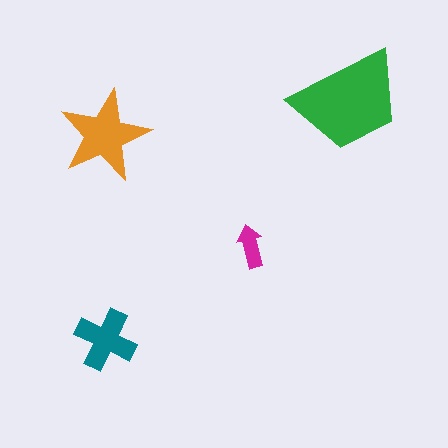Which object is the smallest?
The magenta arrow.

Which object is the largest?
The green trapezoid.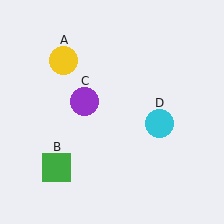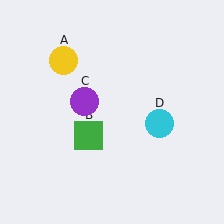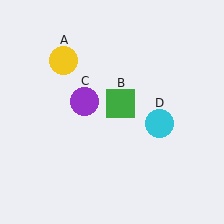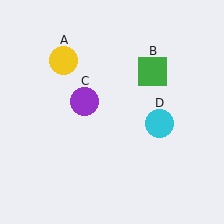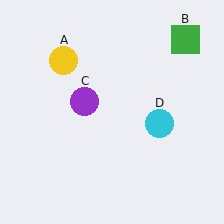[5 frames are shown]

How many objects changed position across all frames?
1 object changed position: green square (object B).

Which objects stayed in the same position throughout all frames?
Yellow circle (object A) and purple circle (object C) and cyan circle (object D) remained stationary.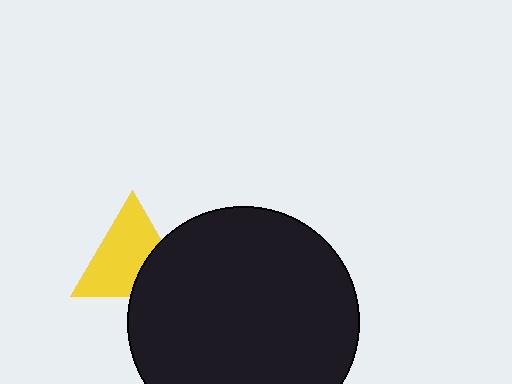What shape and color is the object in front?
The object in front is a black circle.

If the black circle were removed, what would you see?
You would see the complete yellow triangle.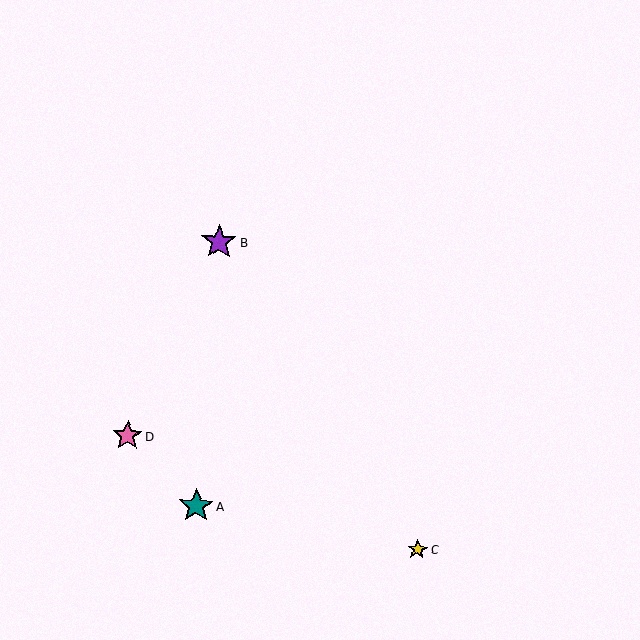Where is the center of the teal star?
The center of the teal star is at (196, 506).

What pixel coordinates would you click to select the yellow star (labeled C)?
Click at (417, 549) to select the yellow star C.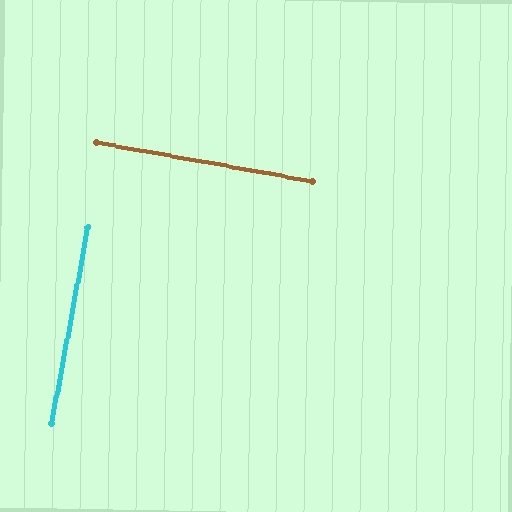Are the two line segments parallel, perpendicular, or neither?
Perpendicular — they meet at approximately 90°.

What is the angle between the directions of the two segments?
Approximately 90 degrees.